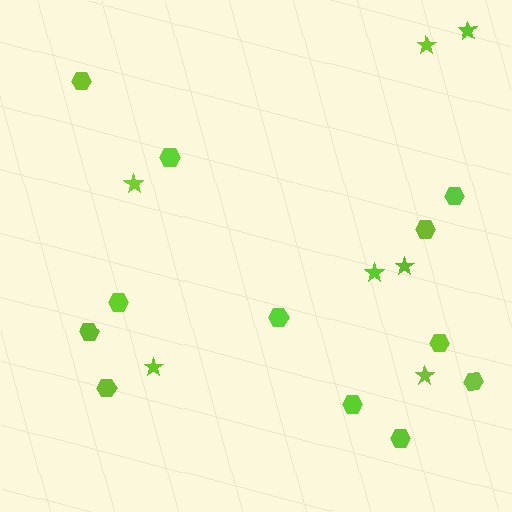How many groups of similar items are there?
There are 2 groups: one group of hexagons (12) and one group of stars (7).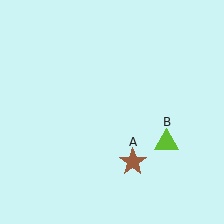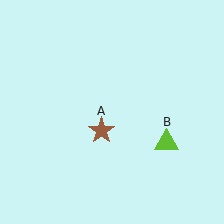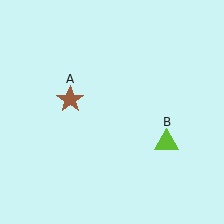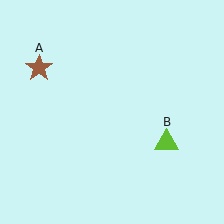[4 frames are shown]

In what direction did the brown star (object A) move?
The brown star (object A) moved up and to the left.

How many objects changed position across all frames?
1 object changed position: brown star (object A).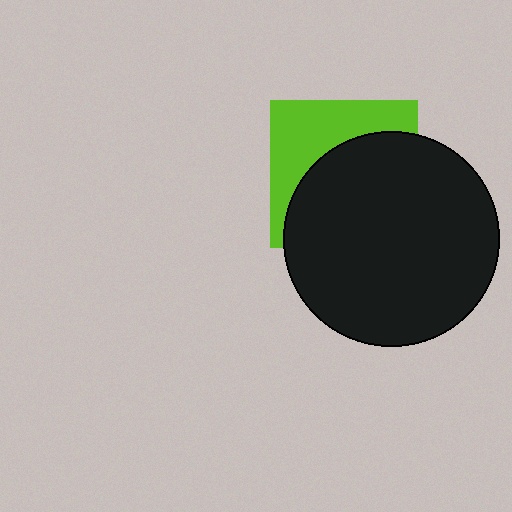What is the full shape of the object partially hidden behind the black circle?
The partially hidden object is a lime square.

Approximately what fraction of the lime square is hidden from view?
Roughly 60% of the lime square is hidden behind the black circle.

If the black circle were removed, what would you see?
You would see the complete lime square.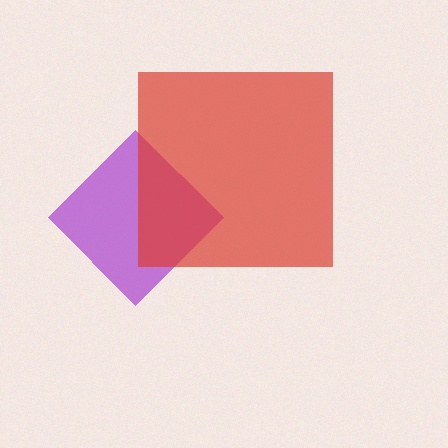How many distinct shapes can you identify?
There are 2 distinct shapes: a purple diamond, a red square.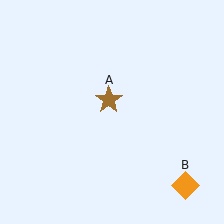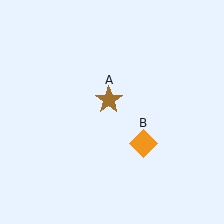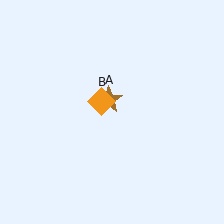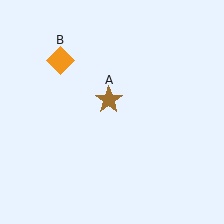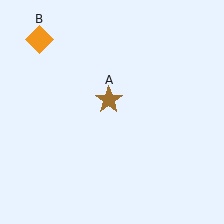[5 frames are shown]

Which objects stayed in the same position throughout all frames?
Brown star (object A) remained stationary.